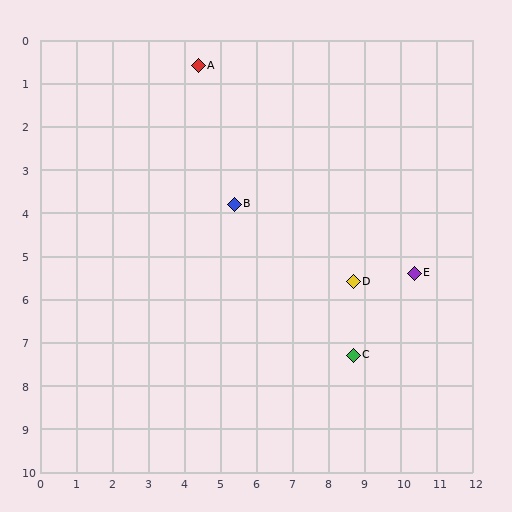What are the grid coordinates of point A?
Point A is at approximately (4.4, 0.6).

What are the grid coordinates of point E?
Point E is at approximately (10.4, 5.4).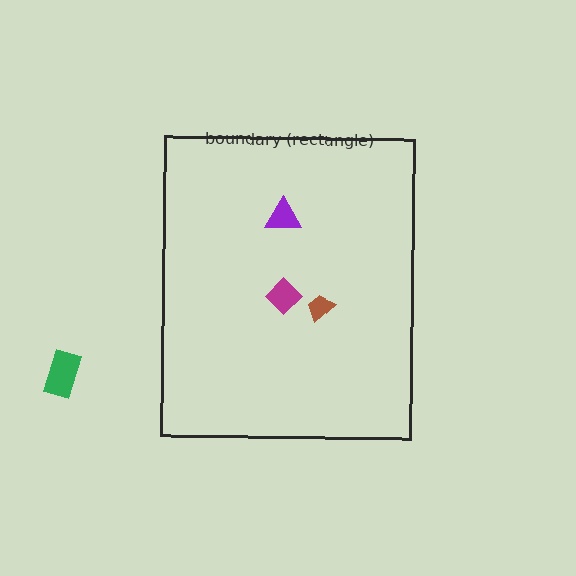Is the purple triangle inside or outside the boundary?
Inside.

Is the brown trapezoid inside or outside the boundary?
Inside.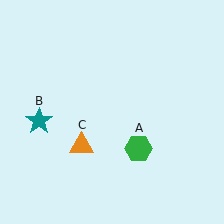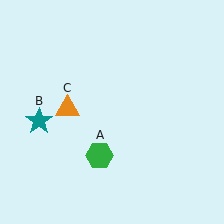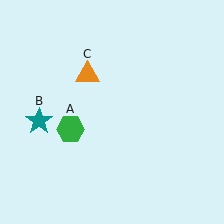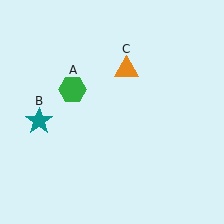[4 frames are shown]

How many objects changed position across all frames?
2 objects changed position: green hexagon (object A), orange triangle (object C).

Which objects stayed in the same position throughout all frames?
Teal star (object B) remained stationary.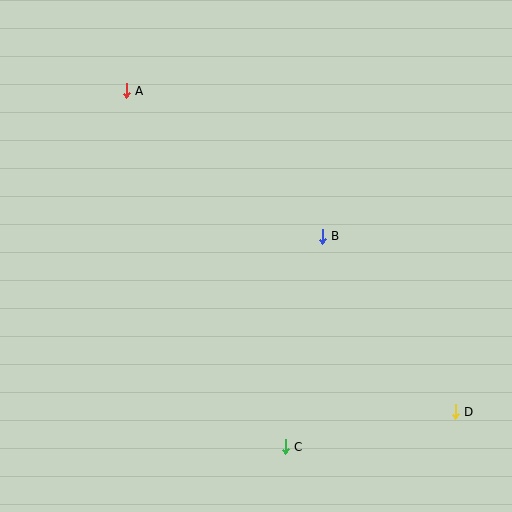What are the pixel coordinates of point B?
Point B is at (322, 236).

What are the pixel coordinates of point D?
Point D is at (455, 412).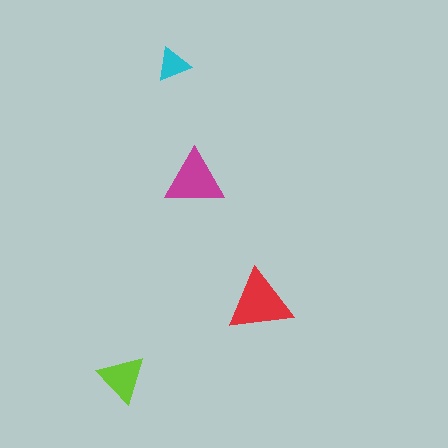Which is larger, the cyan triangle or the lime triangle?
The lime one.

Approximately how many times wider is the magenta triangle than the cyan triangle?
About 2 times wider.